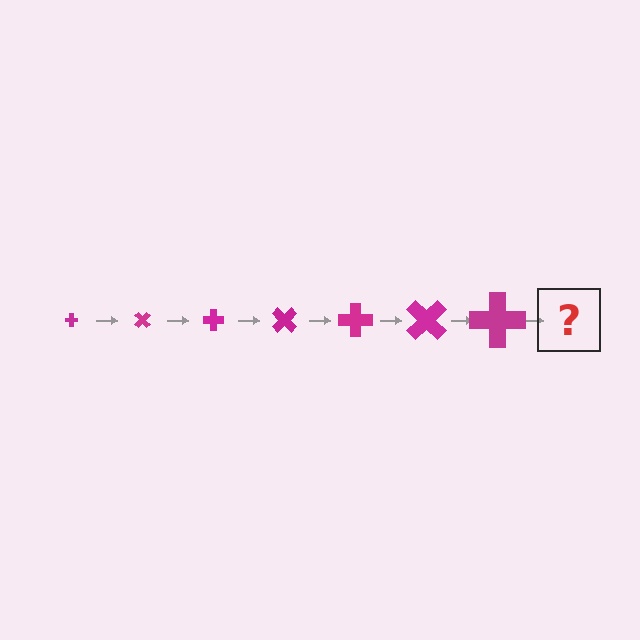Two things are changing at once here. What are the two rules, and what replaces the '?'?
The two rules are that the cross grows larger each step and it rotates 45 degrees each step. The '?' should be a cross, larger than the previous one and rotated 315 degrees from the start.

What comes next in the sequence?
The next element should be a cross, larger than the previous one and rotated 315 degrees from the start.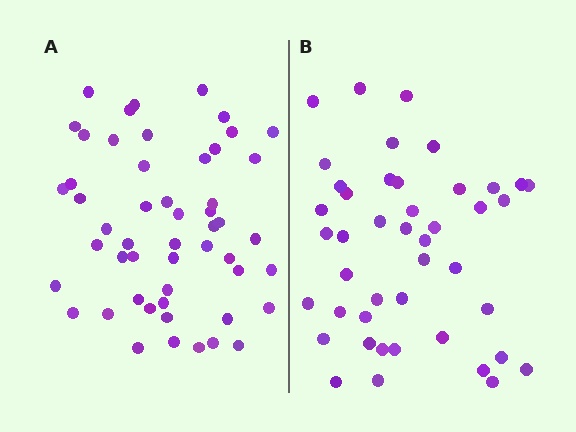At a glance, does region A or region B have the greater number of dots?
Region A (the left region) has more dots.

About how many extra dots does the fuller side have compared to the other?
Region A has roughly 8 or so more dots than region B.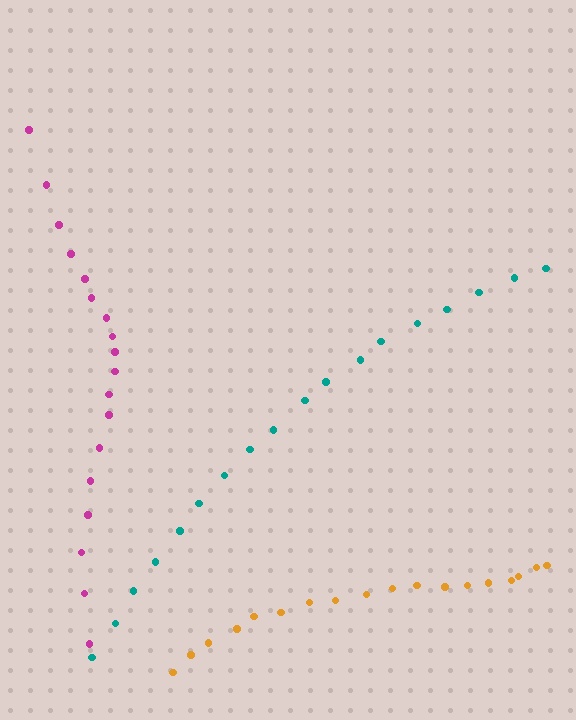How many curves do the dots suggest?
There are 3 distinct paths.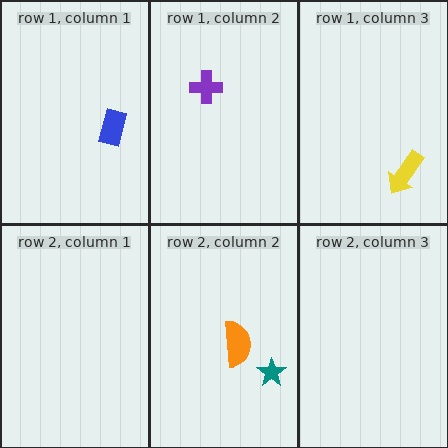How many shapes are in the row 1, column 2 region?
1.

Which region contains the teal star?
The row 2, column 2 region.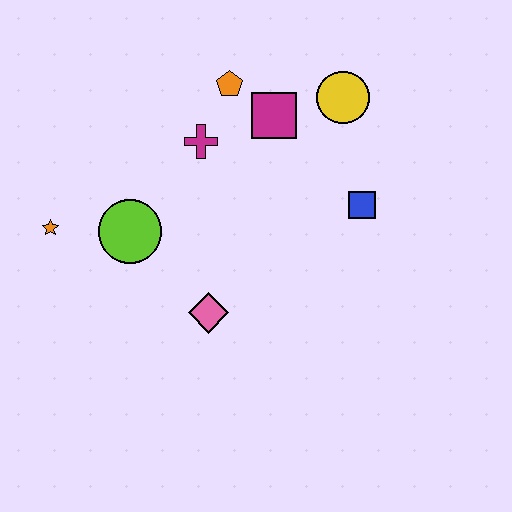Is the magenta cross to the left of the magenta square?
Yes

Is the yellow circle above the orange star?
Yes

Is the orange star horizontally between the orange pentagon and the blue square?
No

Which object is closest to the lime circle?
The orange star is closest to the lime circle.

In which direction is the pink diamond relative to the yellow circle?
The pink diamond is below the yellow circle.